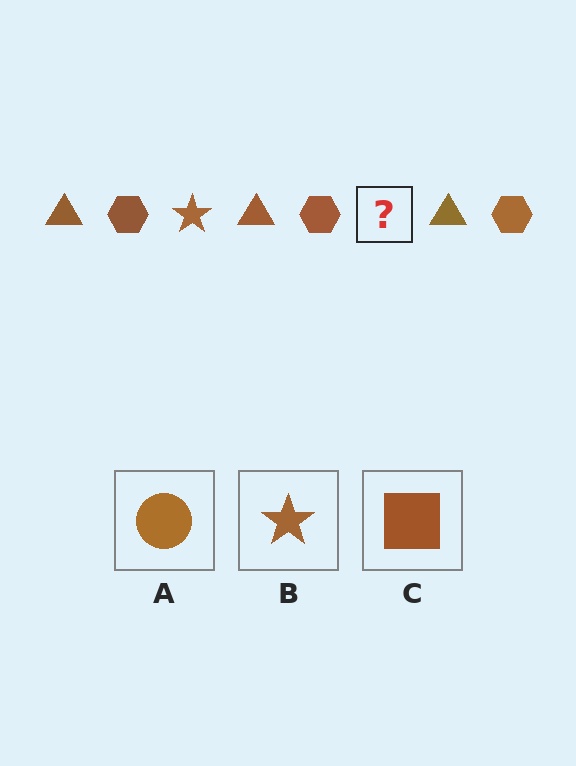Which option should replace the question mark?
Option B.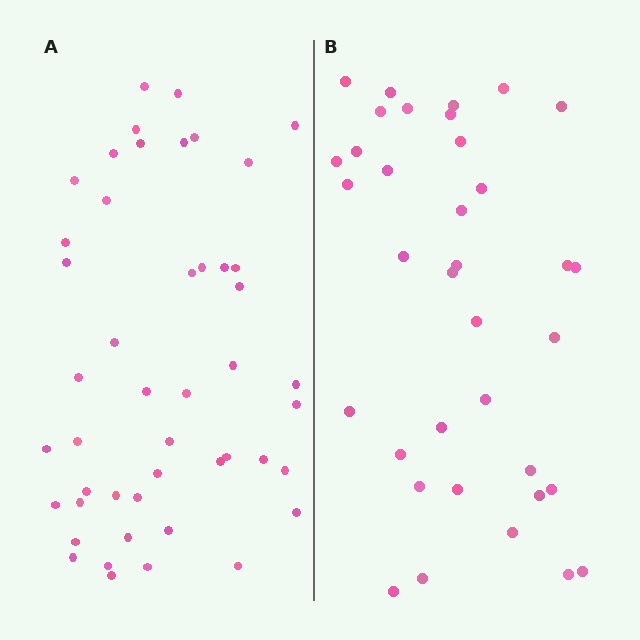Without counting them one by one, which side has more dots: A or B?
Region A (the left region) has more dots.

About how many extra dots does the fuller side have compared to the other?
Region A has roughly 12 or so more dots than region B.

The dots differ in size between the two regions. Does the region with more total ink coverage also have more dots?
No. Region B has more total ink coverage because its dots are larger, but region A actually contains more individual dots. Total area can be misleading — the number of items is what matters here.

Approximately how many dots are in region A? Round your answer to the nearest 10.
About 50 dots. (The exact count is 47, which rounds to 50.)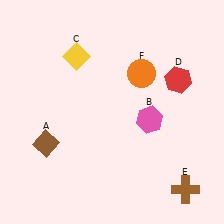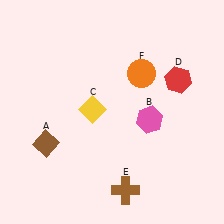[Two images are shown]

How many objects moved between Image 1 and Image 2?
2 objects moved between the two images.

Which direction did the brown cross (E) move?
The brown cross (E) moved left.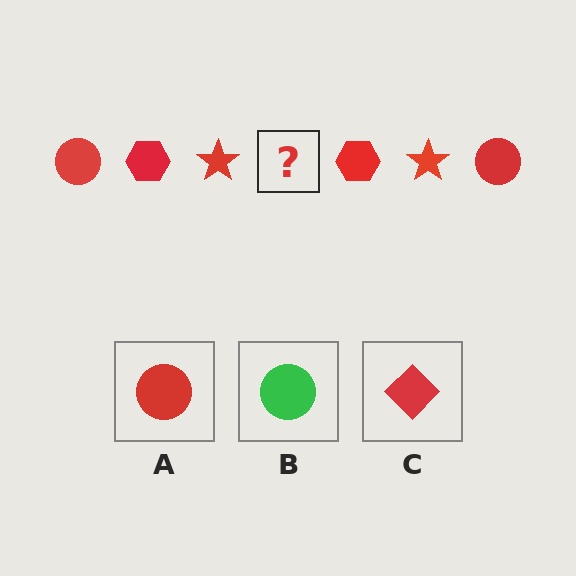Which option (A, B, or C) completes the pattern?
A.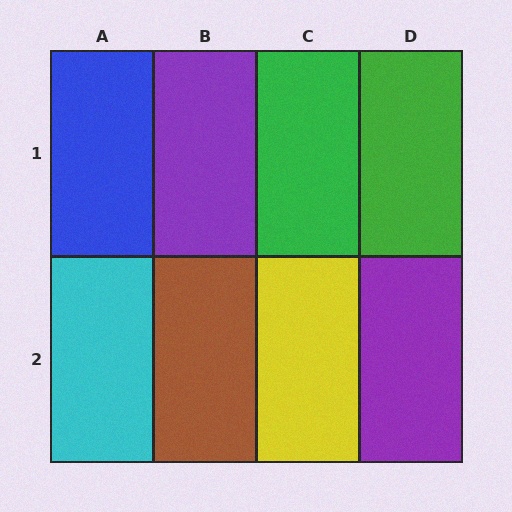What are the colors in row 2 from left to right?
Cyan, brown, yellow, purple.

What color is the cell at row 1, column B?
Purple.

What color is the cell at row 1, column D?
Green.